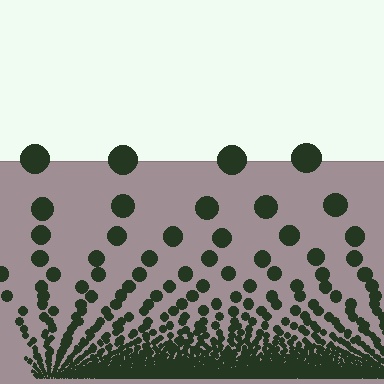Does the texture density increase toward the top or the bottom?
Density increases toward the bottom.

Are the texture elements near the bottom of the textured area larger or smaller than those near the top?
Smaller. The gradient is inverted — elements near the bottom are smaller and denser.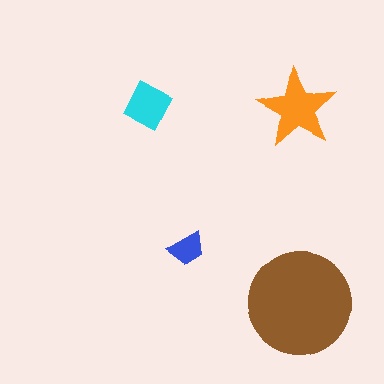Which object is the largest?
The brown circle.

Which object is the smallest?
The blue trapezoid.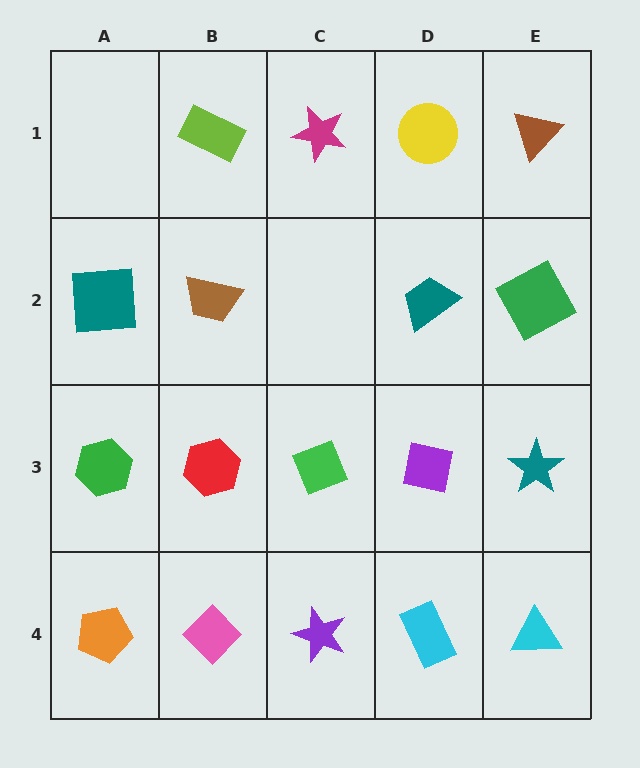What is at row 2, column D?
A teal trapezoid.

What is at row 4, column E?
A cyan triangle.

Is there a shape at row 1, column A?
No, that cell is empty.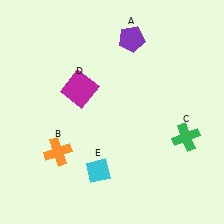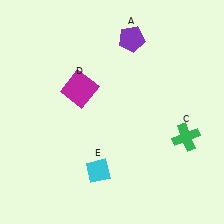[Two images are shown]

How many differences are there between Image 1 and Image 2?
There is 1 difference between the two images.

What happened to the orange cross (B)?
The orange cross (B) was removed in Image 2. It was in the bottom-left area of Image 1.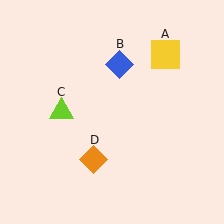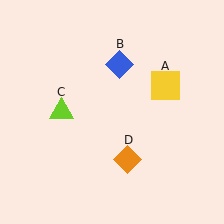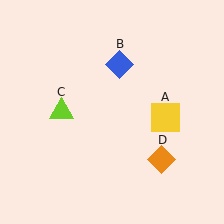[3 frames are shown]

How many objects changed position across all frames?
2 objects changed position: yellow square (object A), orange diamond (object D).